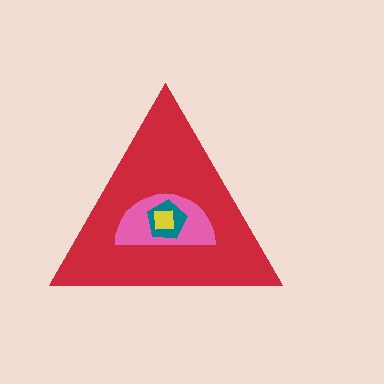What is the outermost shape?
The red triangle.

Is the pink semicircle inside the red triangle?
Yes.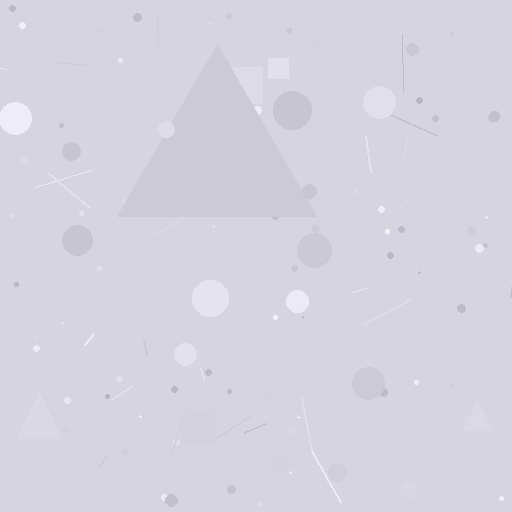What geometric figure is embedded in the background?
A triangle is embedded in the background.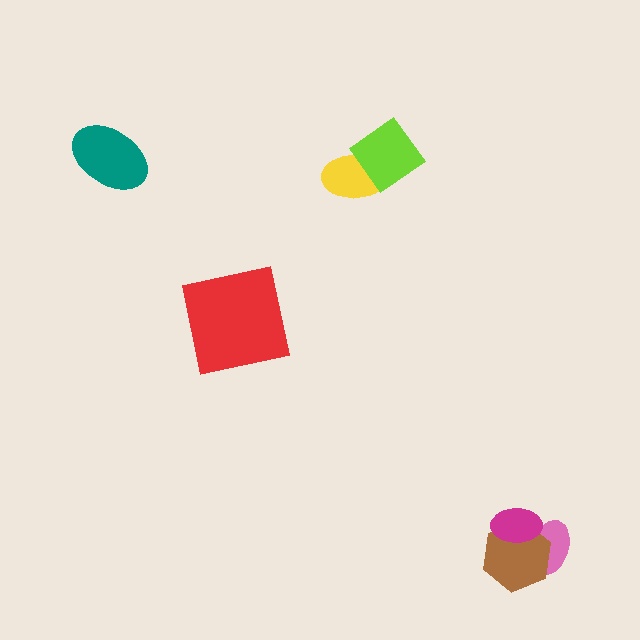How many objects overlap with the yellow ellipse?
1 object overlaps with the yellow ellipse.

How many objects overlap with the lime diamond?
1 object overlaps with the lime diamond.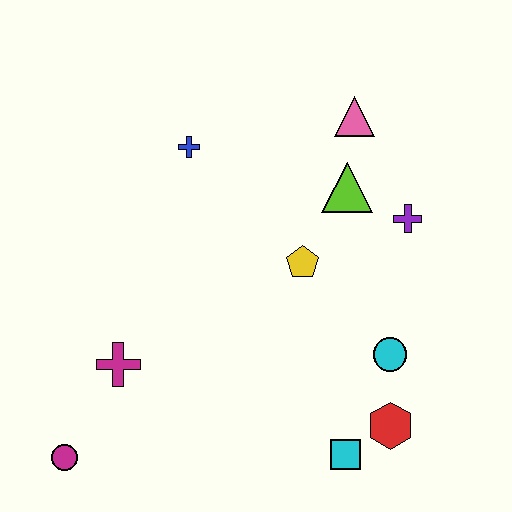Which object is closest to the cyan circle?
The red hexagon is closest to the cyan circle.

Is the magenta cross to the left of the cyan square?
Yes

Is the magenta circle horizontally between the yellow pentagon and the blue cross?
No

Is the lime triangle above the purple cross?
Yes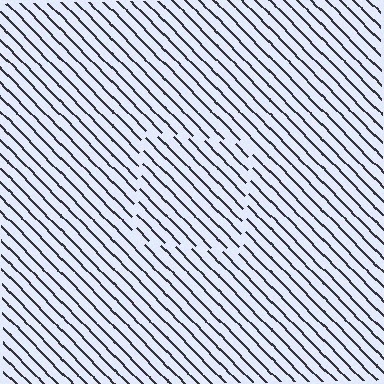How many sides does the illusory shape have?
4 sides — the line-ends trace a square.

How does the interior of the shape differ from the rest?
The interior of the shape contains the same grating, shifted by half a period — the contour is defined by the phase discontinuity where line-ends from the inner and outer gratings abut.